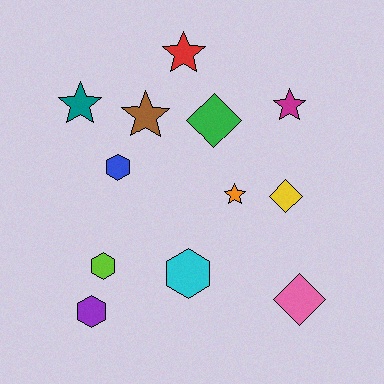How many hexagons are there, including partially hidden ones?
There are 4 hexagons.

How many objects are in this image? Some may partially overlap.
There are 12 objects.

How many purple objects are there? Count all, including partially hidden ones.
There is 1 purple object.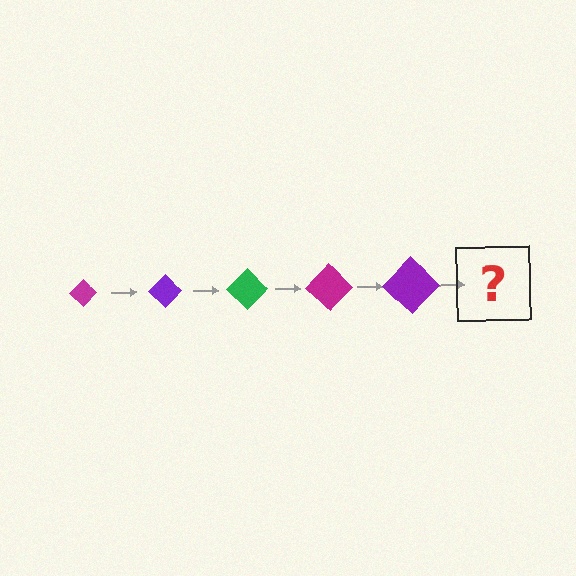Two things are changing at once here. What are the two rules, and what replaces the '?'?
The two rules are that the diamond grows larger each step and the color cycles through magenta, purple, and green. The '?' should be a green diamond, larger than the previous one.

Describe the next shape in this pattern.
It should be a green diamond, larger than the previous one.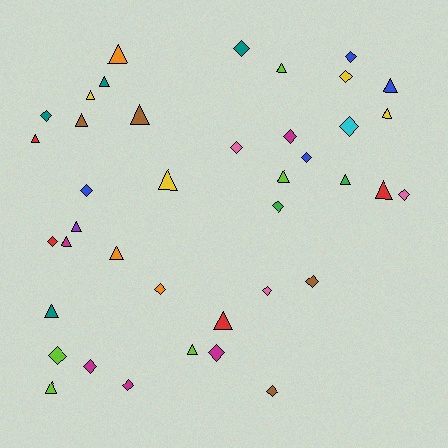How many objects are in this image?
There are 40 objects.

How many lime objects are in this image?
There are 5 lime objects.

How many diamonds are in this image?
There are 20 diamonds.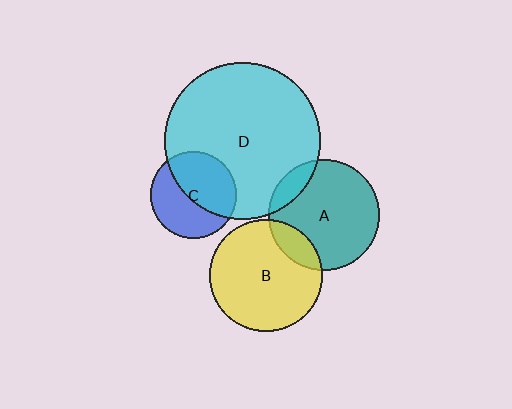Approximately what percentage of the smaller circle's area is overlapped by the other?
Approximately 15%.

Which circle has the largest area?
Circle D (cyan).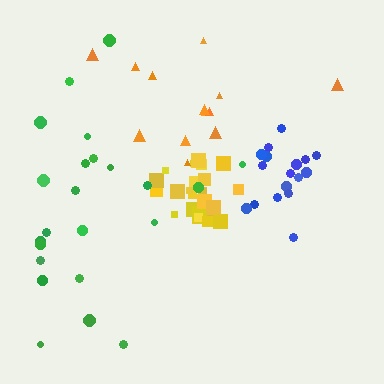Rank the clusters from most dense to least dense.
yellow, blue, green, orange.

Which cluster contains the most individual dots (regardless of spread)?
Yellow (28).